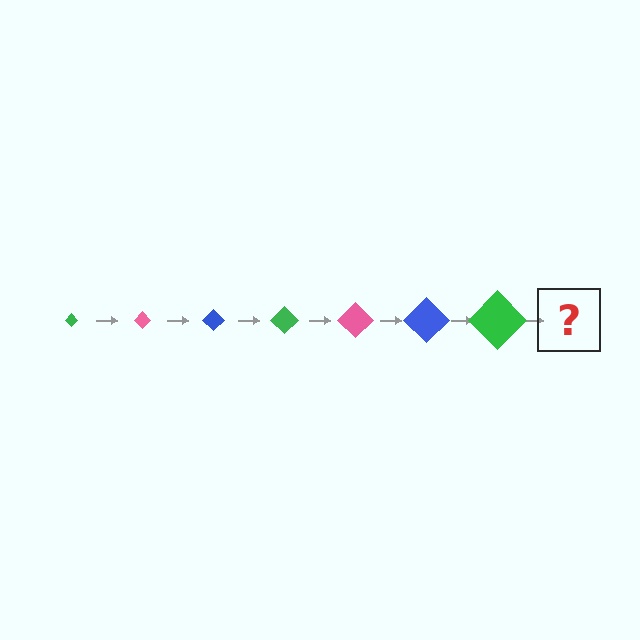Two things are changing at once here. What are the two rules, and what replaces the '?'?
The two rules are that the diamond grows larger each step and the color cycles through green, pink, and blue. The '?' should be a pink diamond, larger than the previous one.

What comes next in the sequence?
The next element should be a pink diamond, larger than the previous one.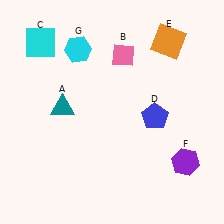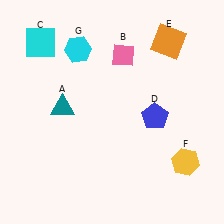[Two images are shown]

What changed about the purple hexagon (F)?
In Image 1, F is purple. In Image 2, it changed to yellow.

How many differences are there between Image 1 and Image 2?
There is 1 difference between the two images.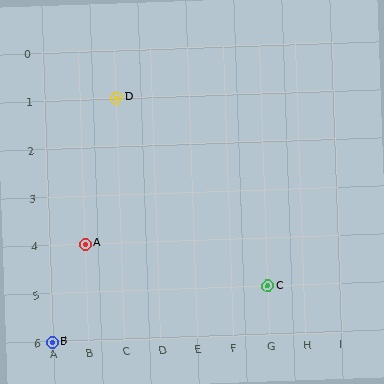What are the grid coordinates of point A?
Point A is at grid coordinates (B, 4).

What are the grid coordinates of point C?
Point C is at grid coordinates (G, 5).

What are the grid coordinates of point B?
Point B is at grid coordinates (A, 6).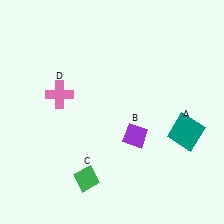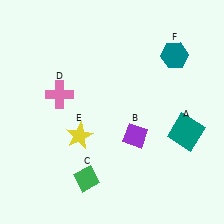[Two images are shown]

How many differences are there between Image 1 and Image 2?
There are 2 differences between the two images.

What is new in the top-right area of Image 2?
A teal hexagon (F) was added in the top-right area of Image 2.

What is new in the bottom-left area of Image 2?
A yellow star (E) was added in the bottom-left area of Image 2.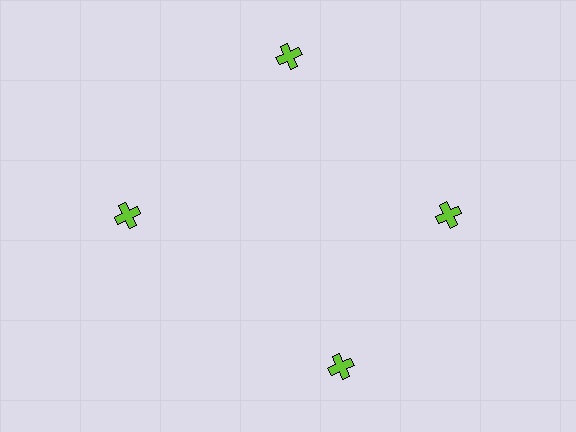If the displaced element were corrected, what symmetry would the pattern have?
It would have 4-fold rotational symmetry — the pattern would map onto itself every 90 degrees.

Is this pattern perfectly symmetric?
No. The 4 lime crosses are arranged in a ring, but one element near the 6 o'clock position is rotated out of alignment along the ring, breaking the 4-fold rotational symmetry.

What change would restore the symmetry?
The symmetry would be restored by rotating it back into even spacing with its neighbors so that all 4 crosses sit at equal angles and equal distance from the center.